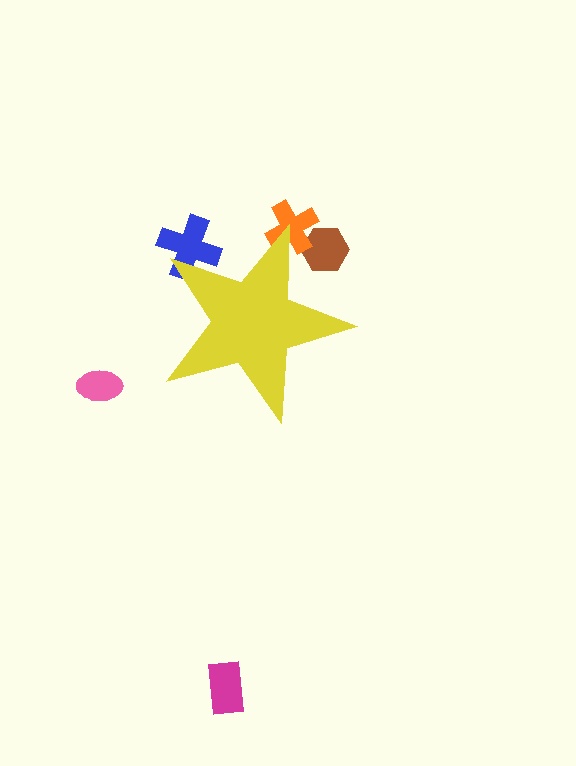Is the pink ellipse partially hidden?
No, the pink ellipse is fully visible.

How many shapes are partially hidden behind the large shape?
3 shapes are partially hidden.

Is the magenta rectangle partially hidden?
No, the magenta rectangle is fully visible.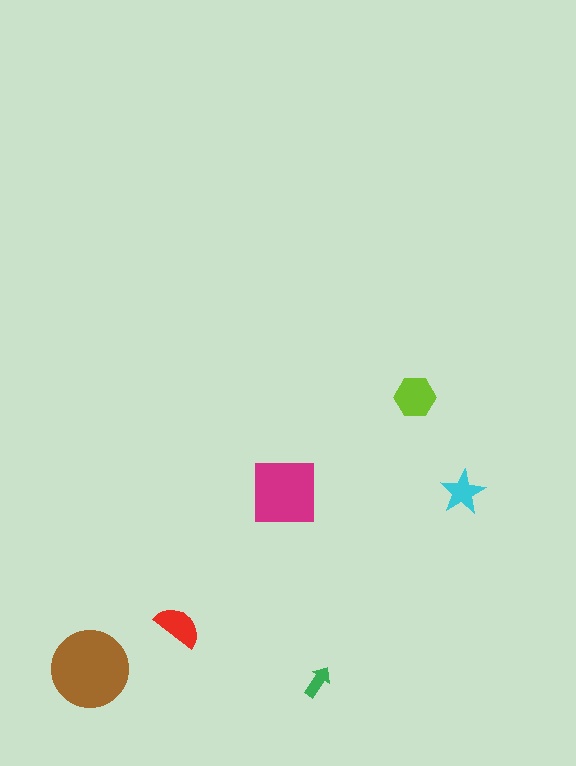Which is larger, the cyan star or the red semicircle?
The red semicircle.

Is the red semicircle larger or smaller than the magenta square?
Smaller.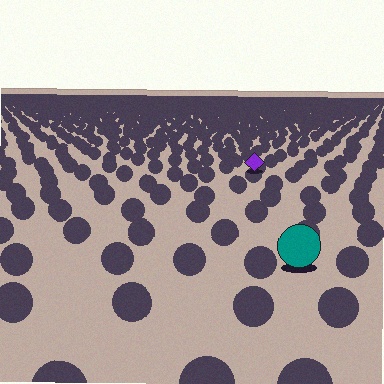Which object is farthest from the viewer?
The purple diamond is farthest from the viewer. It appears smaller and the ground texture around it is denser.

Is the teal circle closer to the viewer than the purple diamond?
Yes. The teal circle is closer — you can tell from the texture gradient: the ground texture is coarser near it.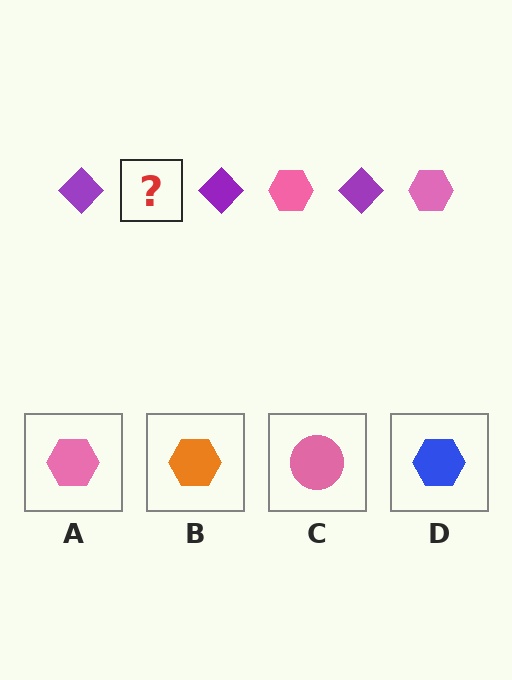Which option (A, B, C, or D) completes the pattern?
A.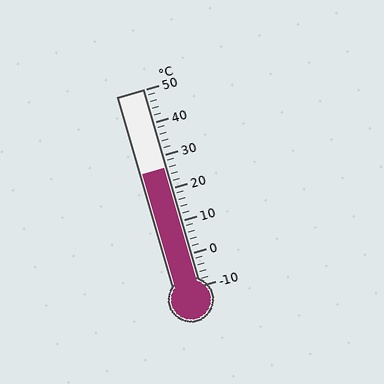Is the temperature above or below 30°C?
The temperature is below 30°C.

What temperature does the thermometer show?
The thermometer shows approximately 26°C.